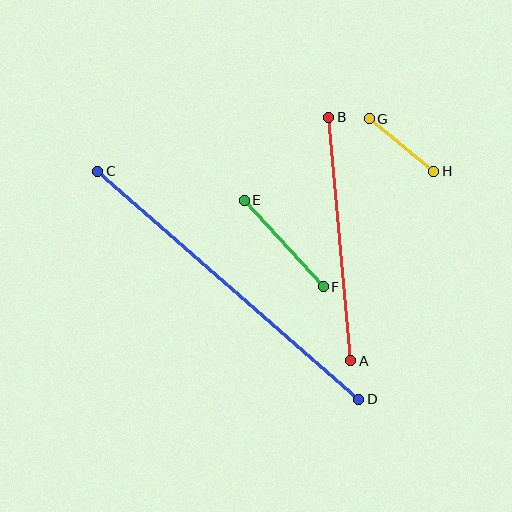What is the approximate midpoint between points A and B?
The midpoint is at approximately (340, 239) pixels.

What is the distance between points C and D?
The distance is approximately 346 pixels.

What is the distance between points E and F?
The distance is approximately 117 pixels.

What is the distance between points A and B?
The distance is approximately 244 pixels.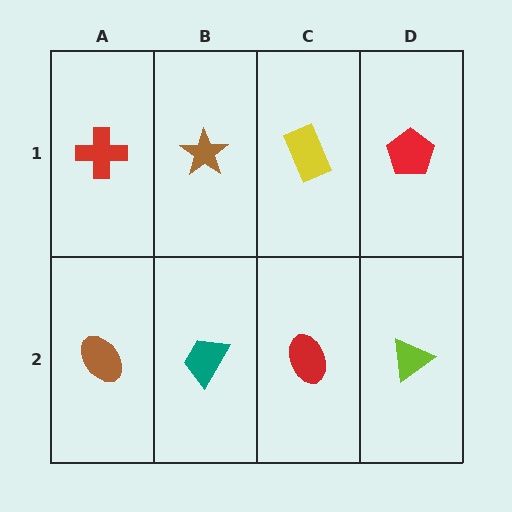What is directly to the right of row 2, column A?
A teal trapezoid.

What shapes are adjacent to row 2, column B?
A brown star (row 1, column B), a brown ellipse (row 2, column A), a red ellipse (row 2, column C).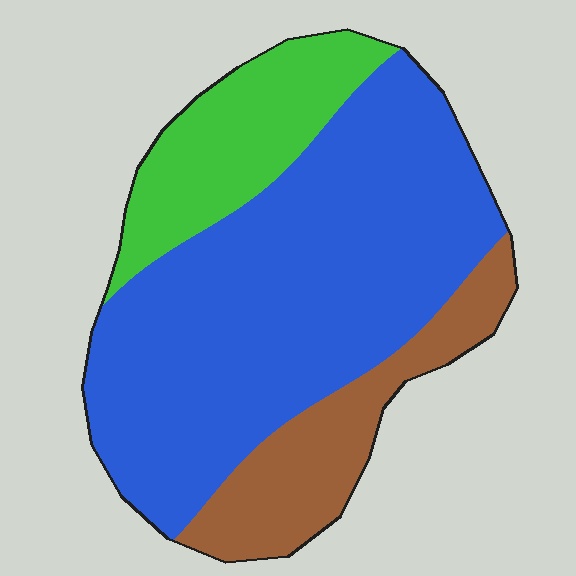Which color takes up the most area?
Blue, at roughly 65%.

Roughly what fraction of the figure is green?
Green covers 19% of the figure.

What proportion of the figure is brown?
Brown takes up about one sixth (1/6) of the figure.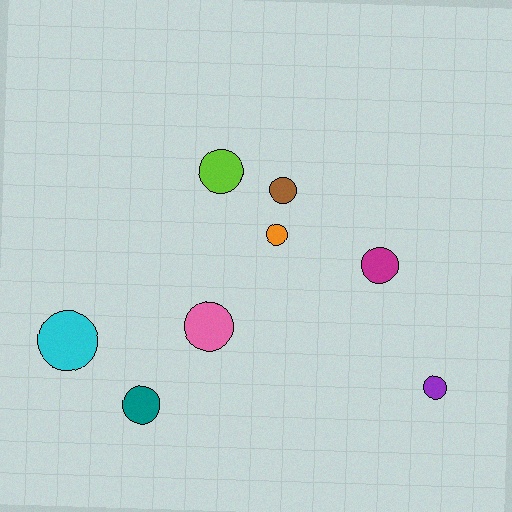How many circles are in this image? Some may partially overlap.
There are 8 circles.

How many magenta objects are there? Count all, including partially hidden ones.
There is 1 magenta object.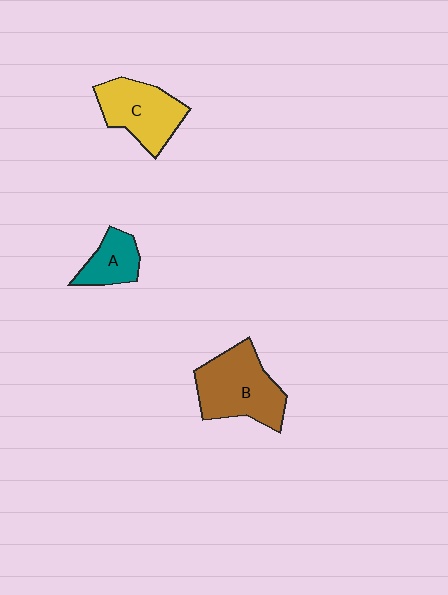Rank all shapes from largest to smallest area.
From largest to smallest: B (brown), C (yellow), A (teal).